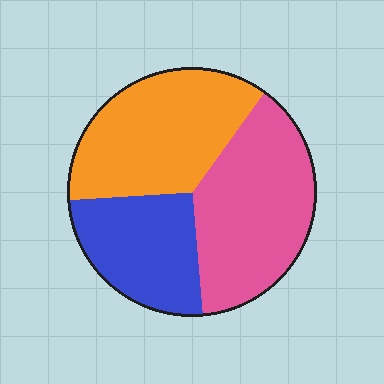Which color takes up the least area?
Blue, at roughly 25%.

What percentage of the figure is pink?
Pink covers about 40% of the figure.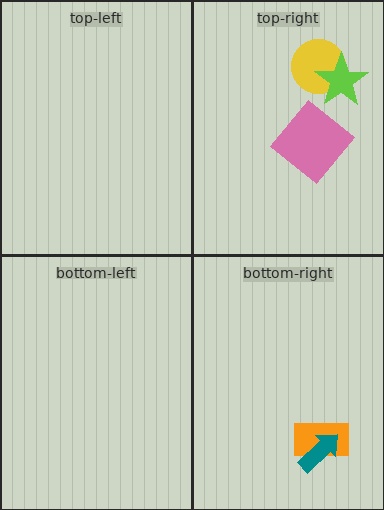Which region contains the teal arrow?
The bottom-right region.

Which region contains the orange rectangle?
The bottom-right region.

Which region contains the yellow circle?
The top-right region.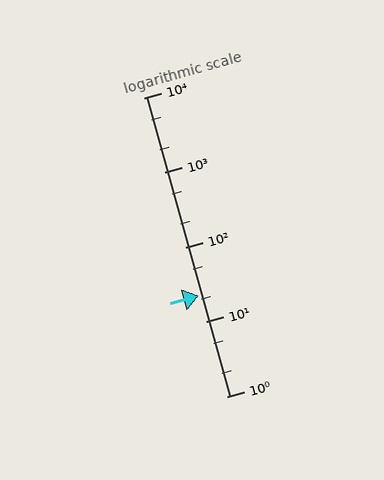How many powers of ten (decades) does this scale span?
The scale spans 4 decades, from 1 to 10000.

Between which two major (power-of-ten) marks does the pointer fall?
The pointer is between 10 and 100.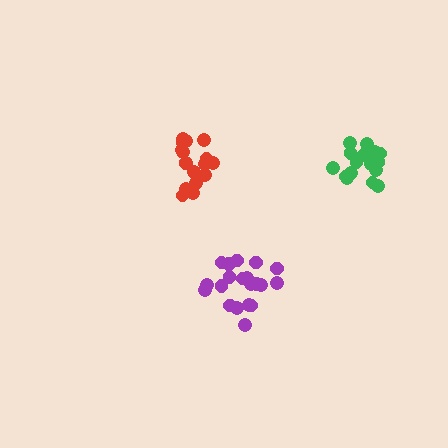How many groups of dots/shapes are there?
There are 3 groups.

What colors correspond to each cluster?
The clusters are colored: red, purple, green.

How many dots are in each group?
Group 1: 17 dots, Group 2: 21 dots, Group 3: 18 dots (56 total).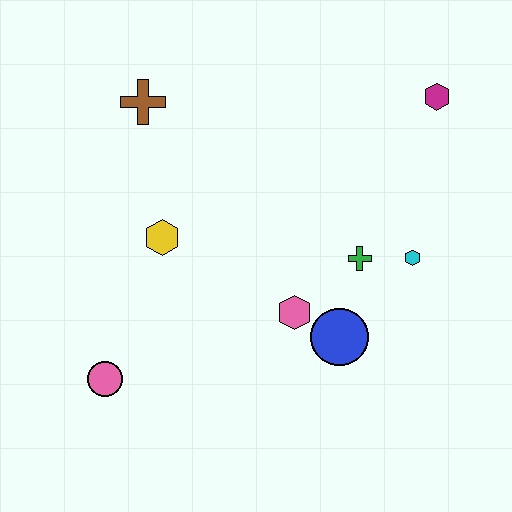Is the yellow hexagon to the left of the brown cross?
No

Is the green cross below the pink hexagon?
No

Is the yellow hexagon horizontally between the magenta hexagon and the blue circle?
No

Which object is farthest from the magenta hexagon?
The pink circle is farthest from the magenta hexagon.